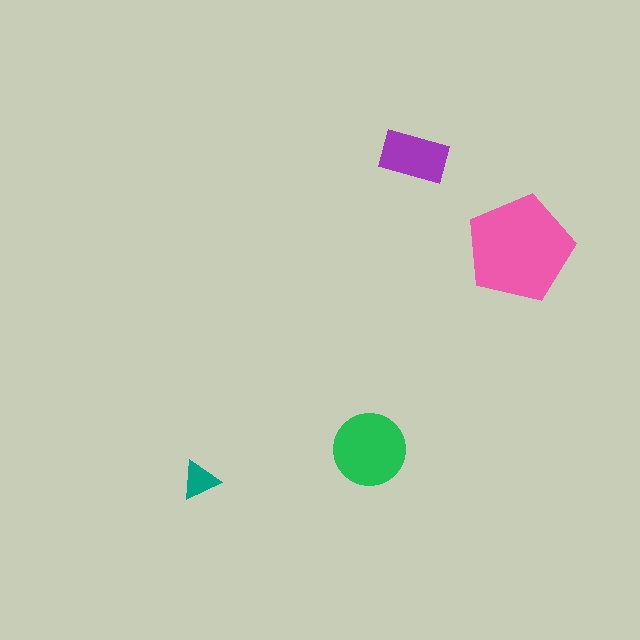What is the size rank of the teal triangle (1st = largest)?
4th.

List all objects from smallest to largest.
The teal triangle, the purple rectangle, the green circle, the pink pentagon.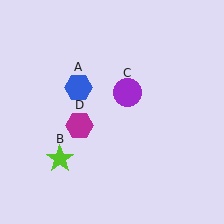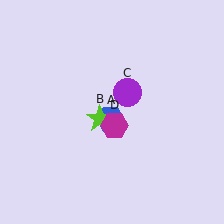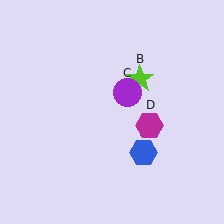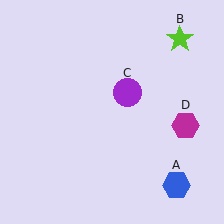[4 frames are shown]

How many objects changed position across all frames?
3 objects changed position: blue hexagon (object A), lime star (object B), magenta hexagon (object D).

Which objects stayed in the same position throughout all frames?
Purple circle (object C) remained stationary.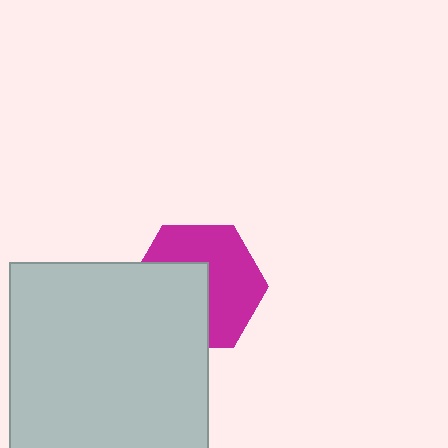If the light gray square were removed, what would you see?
You would see the complete magenta hexagon.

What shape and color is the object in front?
The object in front is a light gray square.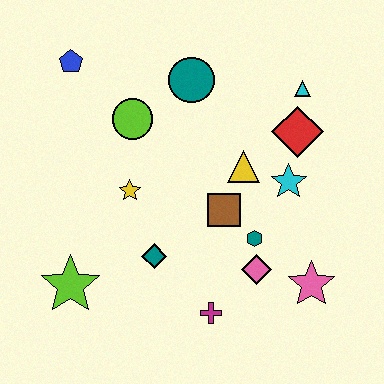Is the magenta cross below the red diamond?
Yes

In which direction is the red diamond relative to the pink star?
The red diamond is above the pink star.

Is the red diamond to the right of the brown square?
Yes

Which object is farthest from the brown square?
The blue pentagon is farthest from the brown square.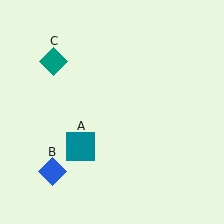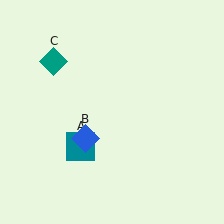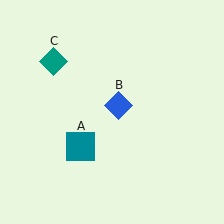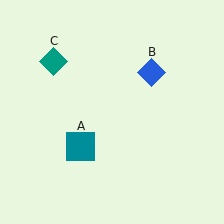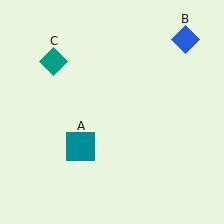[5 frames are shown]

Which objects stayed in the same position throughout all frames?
Teal square (object A) and teal diamond (object C) remained stationary.